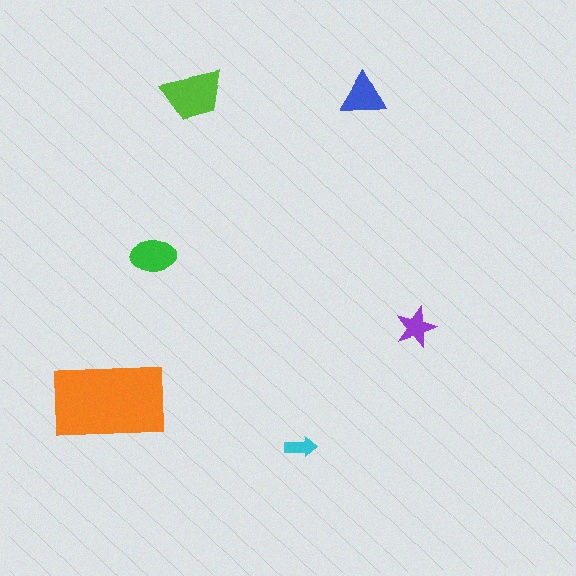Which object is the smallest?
The cyan arrow.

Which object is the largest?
The orange rectangle.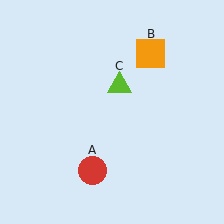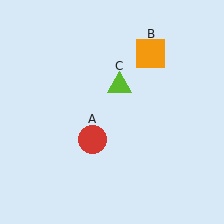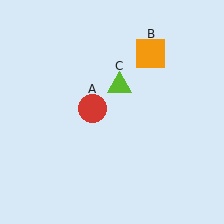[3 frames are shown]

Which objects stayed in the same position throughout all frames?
Orange square (object B) and lime triangle (object C) remained stationary.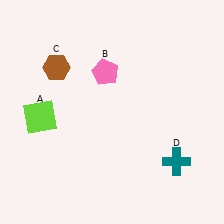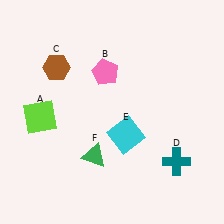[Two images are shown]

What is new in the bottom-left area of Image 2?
A green triangle (F) was added in the bottom-left area of Image 2.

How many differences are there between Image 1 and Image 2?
There are 2 differences between the two images.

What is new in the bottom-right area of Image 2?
A cyan square (E) was added in the bottom-right area of Image 2.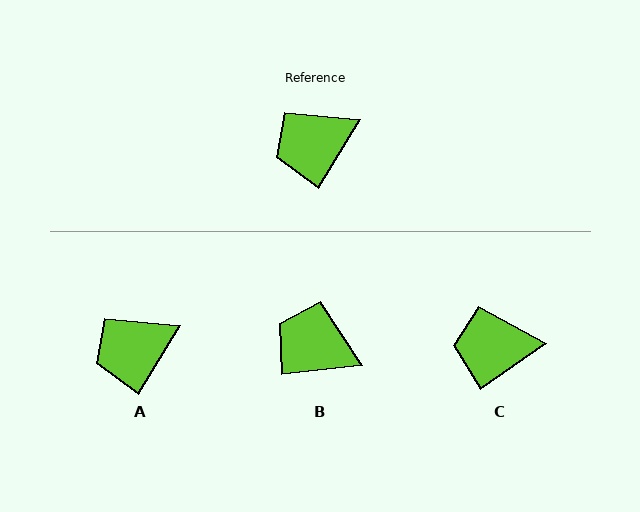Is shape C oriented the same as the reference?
No, it is off by about 23 degrees.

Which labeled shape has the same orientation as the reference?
A.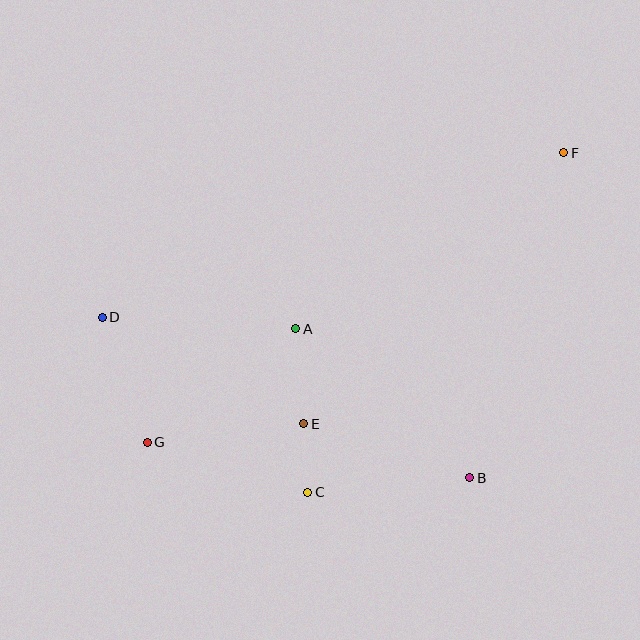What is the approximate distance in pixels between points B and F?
The distance between B and F is approximately 339 pixels.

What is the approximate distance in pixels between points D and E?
The distance between D and E is approximately 228 pixels.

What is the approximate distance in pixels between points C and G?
The distance between C and G is approximately 168 pixels.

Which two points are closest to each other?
Points C and E are closest to each other.